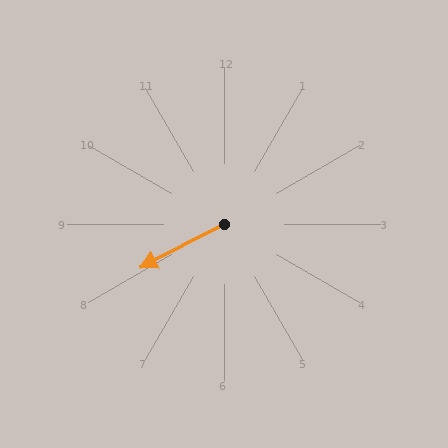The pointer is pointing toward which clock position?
Roughly 8 o'clock.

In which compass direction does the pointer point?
Southwest.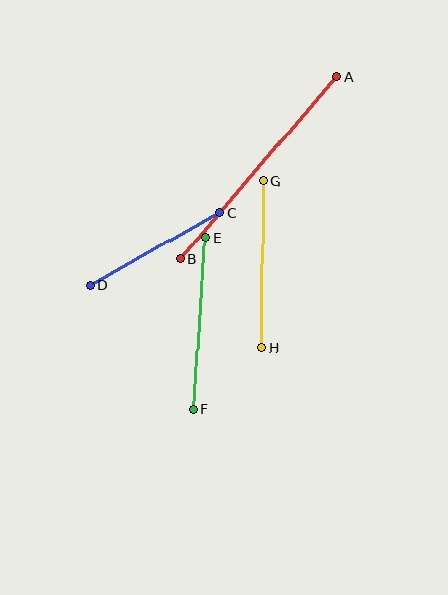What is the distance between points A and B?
The distance is approximately 239 pixels.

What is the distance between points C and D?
The distance is approximately 148 pixels.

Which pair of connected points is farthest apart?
Points A and B are farthest apart.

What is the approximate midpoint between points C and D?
The midpoint is at approximately (155, 249) pixels.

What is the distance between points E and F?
The distance is approximately 171 pixels.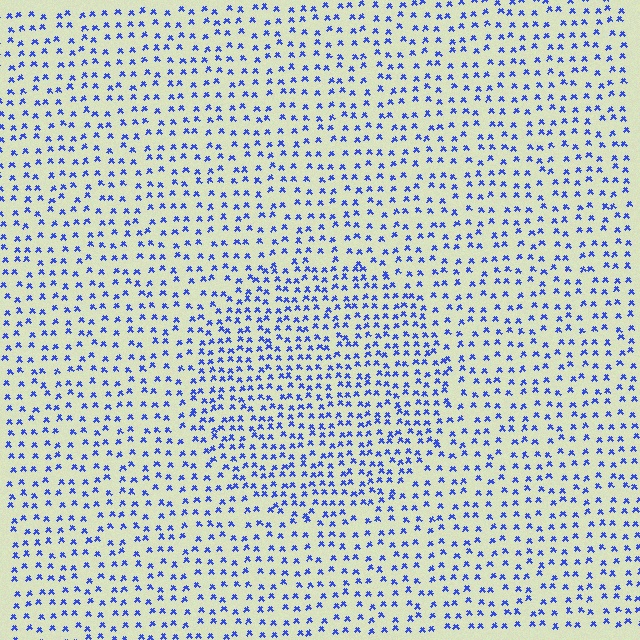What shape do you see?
I see a circle.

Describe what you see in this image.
The image contains small blue elements arranged at two different densities. A circle-shaped region is visible where the elements are more densely packed than the surrounding area.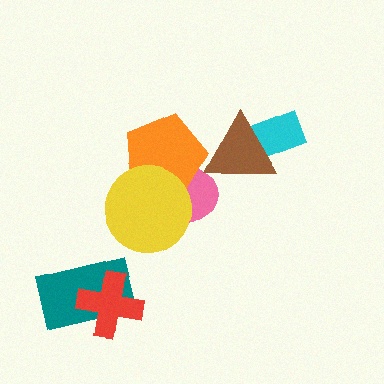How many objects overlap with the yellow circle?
2 objects overlap with the yellow circle.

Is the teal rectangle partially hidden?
Yes, it is partially covered by another shape.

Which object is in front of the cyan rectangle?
The brown triangle is in front of the cyan rectangle.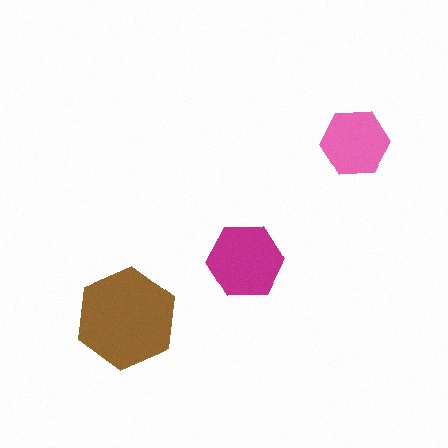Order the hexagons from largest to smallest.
the brown one, the magenta one, the pink one.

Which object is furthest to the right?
The pink hexagon is rightmost.